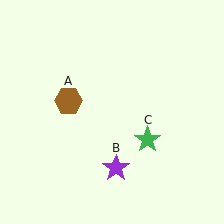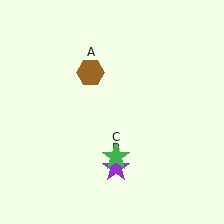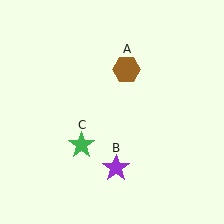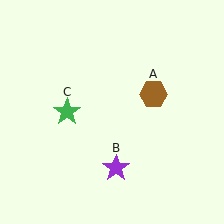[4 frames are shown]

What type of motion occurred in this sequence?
The brown hexagon (object A), green star (object C) rotated clockwise around the center of the scene.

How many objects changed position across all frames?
2 objects changed position: brown hexagon (object A), green star (object C).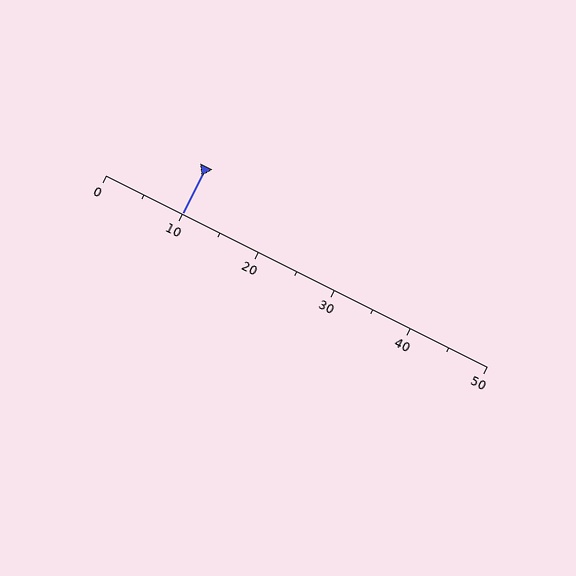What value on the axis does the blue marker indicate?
The marker indicates approximately 10.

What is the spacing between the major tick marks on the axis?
The major ticks are spaced 10 apart.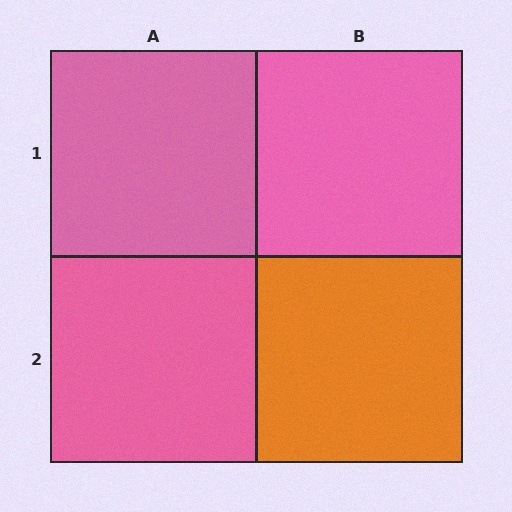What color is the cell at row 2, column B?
Orange.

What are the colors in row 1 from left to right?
Pink, pink.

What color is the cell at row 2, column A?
Pink.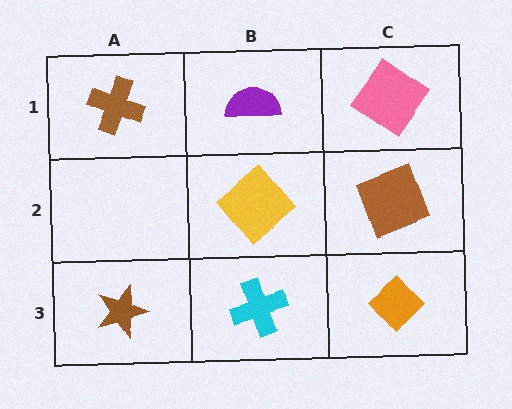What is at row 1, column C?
A pink diamond.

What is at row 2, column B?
A yellow diamond.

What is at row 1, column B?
A purple semicircle.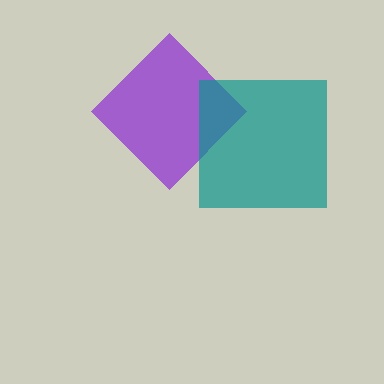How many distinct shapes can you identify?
There are 2 distinct shapes: a purple diamond, a teal square.